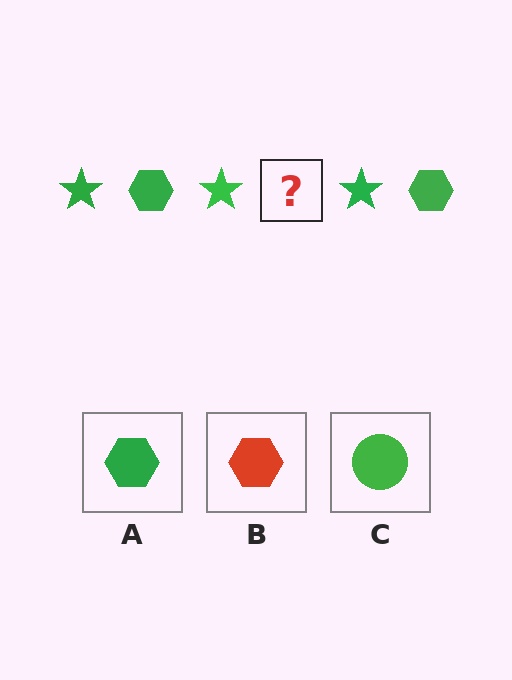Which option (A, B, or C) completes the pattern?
A.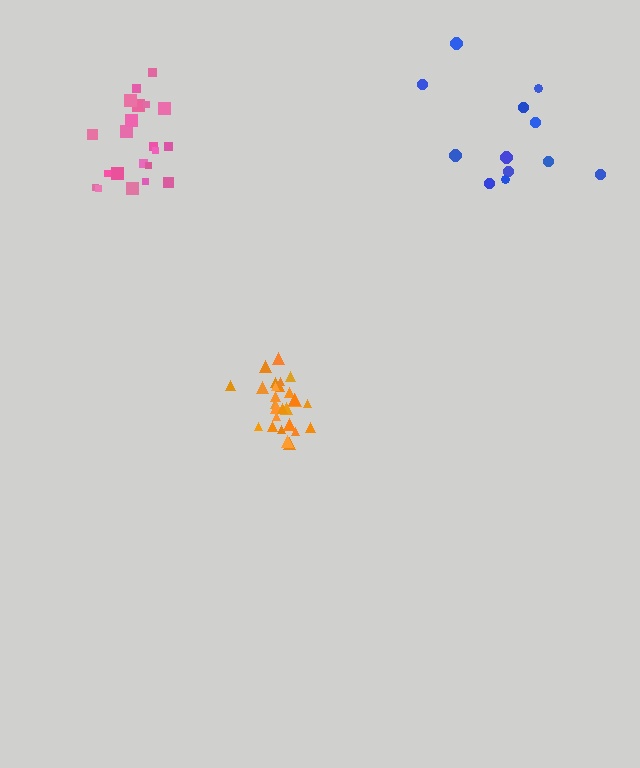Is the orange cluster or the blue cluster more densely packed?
Orange.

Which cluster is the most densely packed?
Orange.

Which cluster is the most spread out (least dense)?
Blue.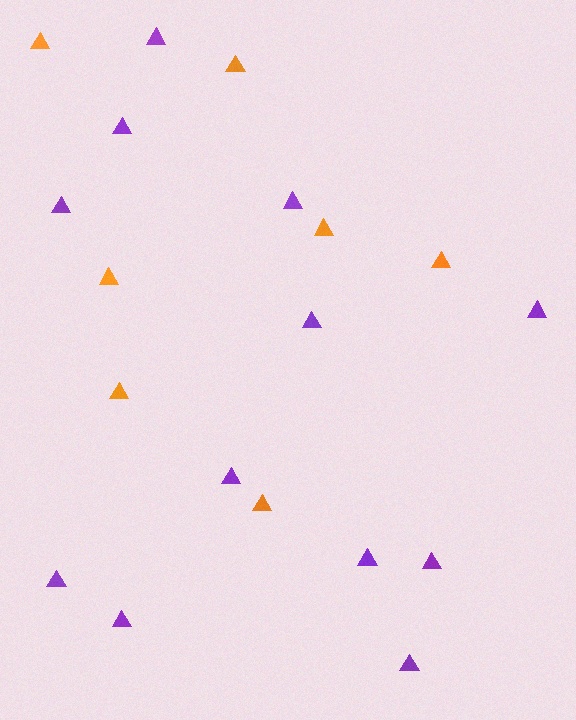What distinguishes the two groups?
There are 2 groups: one group of purple triangles (12) and one group of orange triangles (7).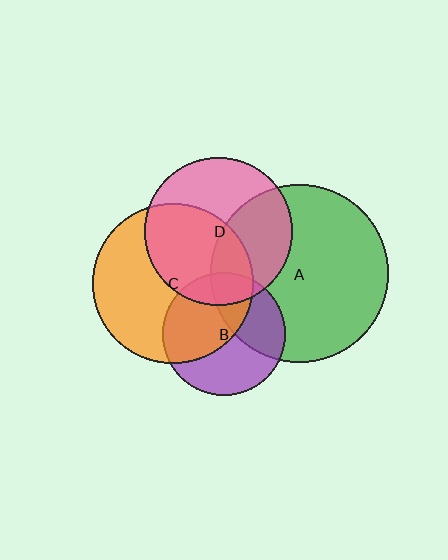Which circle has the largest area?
Circle A (green).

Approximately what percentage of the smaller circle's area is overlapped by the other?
Approximately 40%.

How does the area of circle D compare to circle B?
Approximately 1.4 times.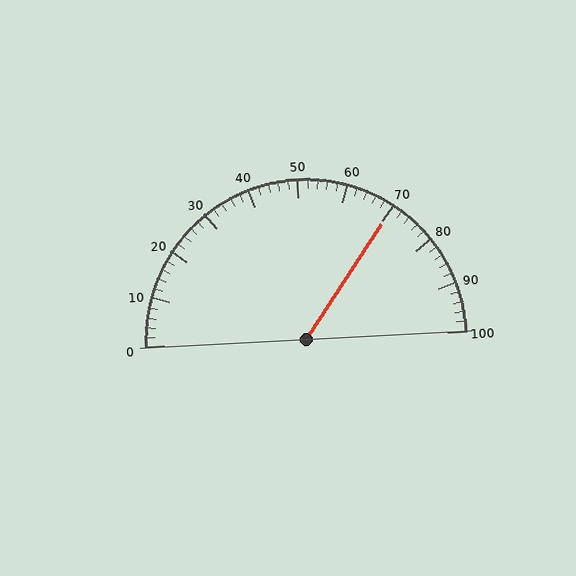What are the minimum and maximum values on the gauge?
The gauge ranges from 0 to 100.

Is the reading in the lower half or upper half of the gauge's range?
The reading is in the upper half of the range (0 to 100).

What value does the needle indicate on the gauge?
The needle indicates approximately 70.